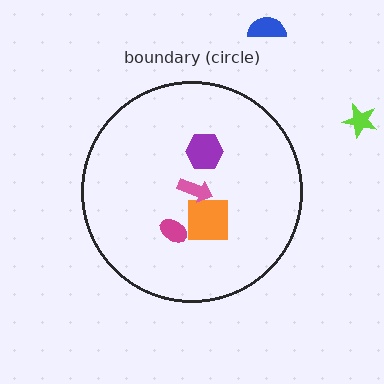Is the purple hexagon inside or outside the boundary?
Inside.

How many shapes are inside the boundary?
5 inside, 2 outside.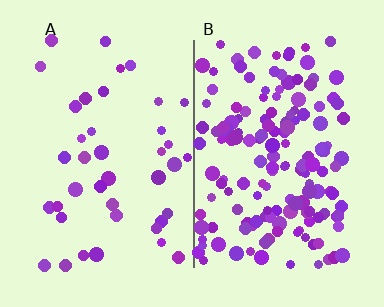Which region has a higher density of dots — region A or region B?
B (the right).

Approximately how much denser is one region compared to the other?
Approximately 3.8× — region B over region A.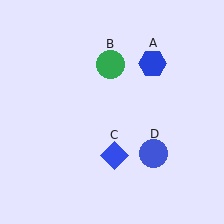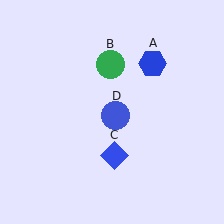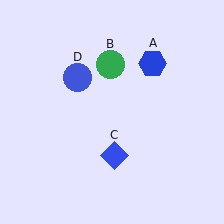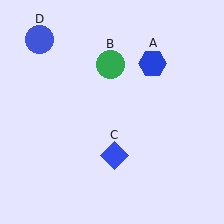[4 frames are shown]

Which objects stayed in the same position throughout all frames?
Blue hexagon (object A) and green circle (object B) and blue diamond (object C) remained stationary.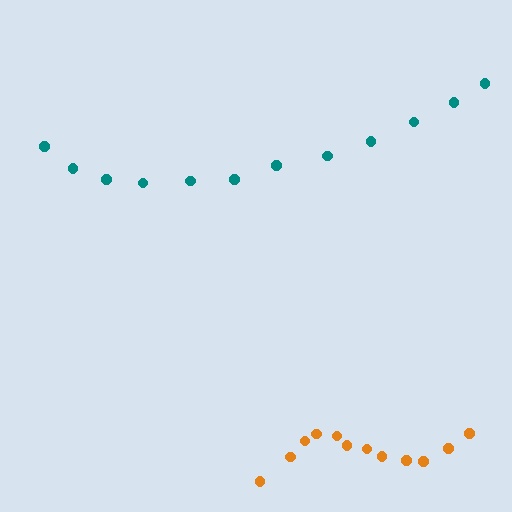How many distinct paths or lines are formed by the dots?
There are 2 distinct paths.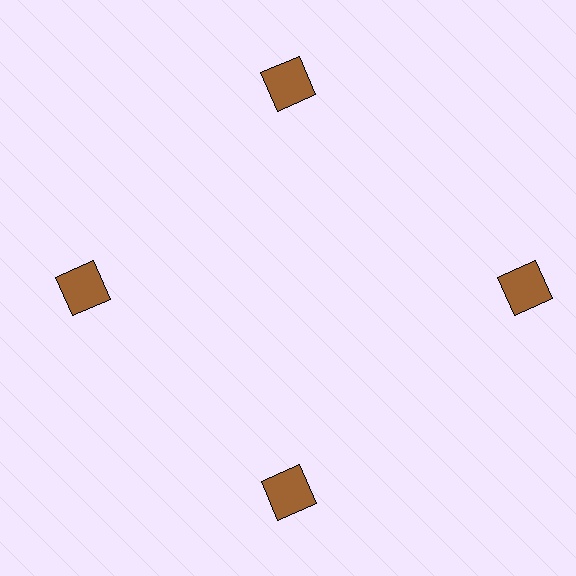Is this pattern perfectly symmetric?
No. The 4 brown squares are arranged in a ring, but one element near the 3 o'clock position is pushed outward from the center, breaking the 4-fold rotational symmetry.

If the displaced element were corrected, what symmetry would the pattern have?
It would have 4-fold rotational symmetry — the pattern would map onto itself every 90 degrees.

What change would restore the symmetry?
The symmetry would be restored by moving it inward, back onto the ring so that all 4 squares sit at equal angles and equal distance from the center.